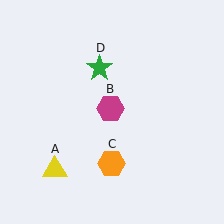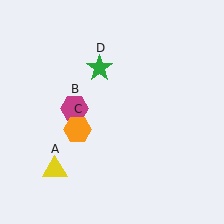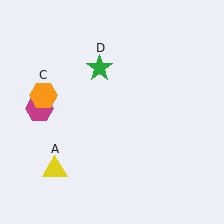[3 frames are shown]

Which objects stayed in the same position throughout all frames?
Yellow triangle (object A) and green star (object D) remained stationary.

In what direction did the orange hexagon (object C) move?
The orange hexagon (object C) moved up and to the left.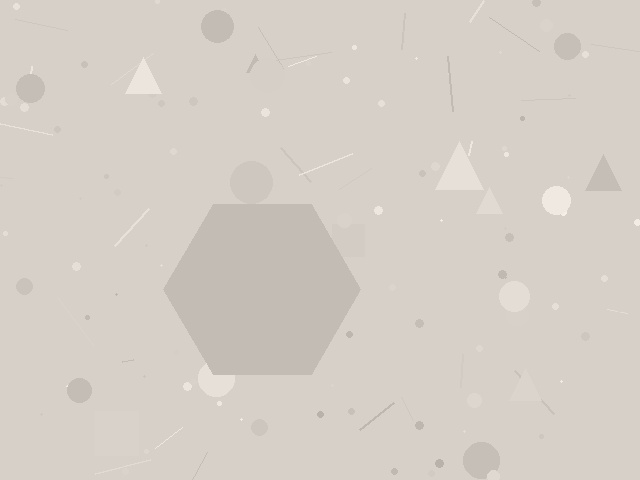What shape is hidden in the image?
A hexagon is hidden in the image.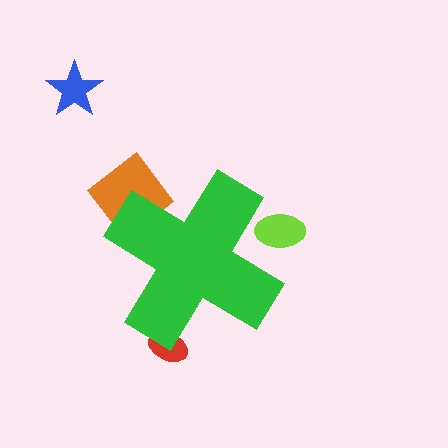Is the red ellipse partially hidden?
Yes, the red ellipse is partially hidden behind the green cross.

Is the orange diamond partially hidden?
Yes, the orange diamond is partially hidden behind the green cross.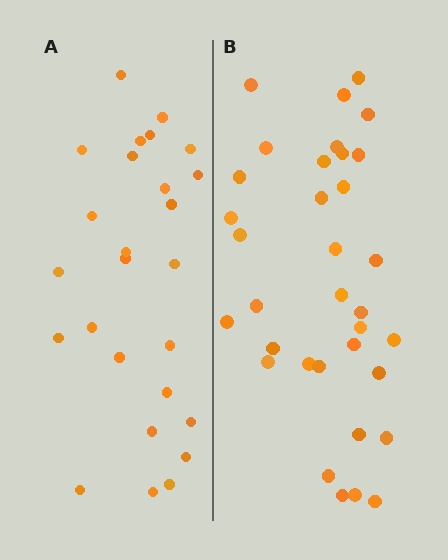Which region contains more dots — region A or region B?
Region B (the right region) has more dots.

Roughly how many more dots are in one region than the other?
Region B has roughly 8 or so more dots than region A.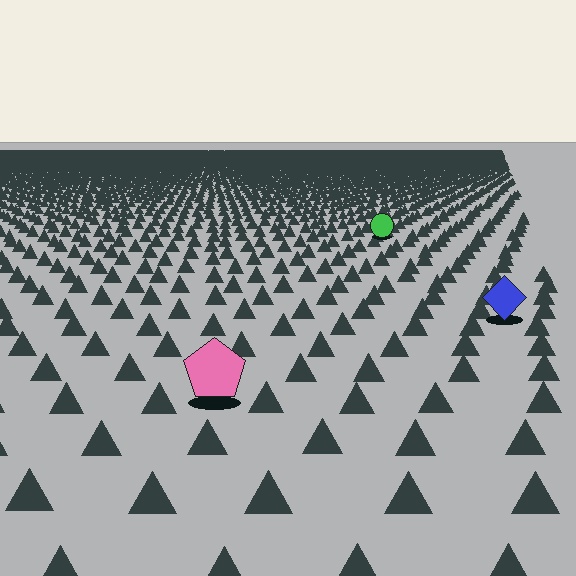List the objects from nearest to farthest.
From nearest to farthest: the pink pentagon, the blue diamond, the green circle.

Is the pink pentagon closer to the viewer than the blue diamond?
Yes. The pink pentagon is closer — you can tell from the texture gradient: the ground texture is coarser near it.